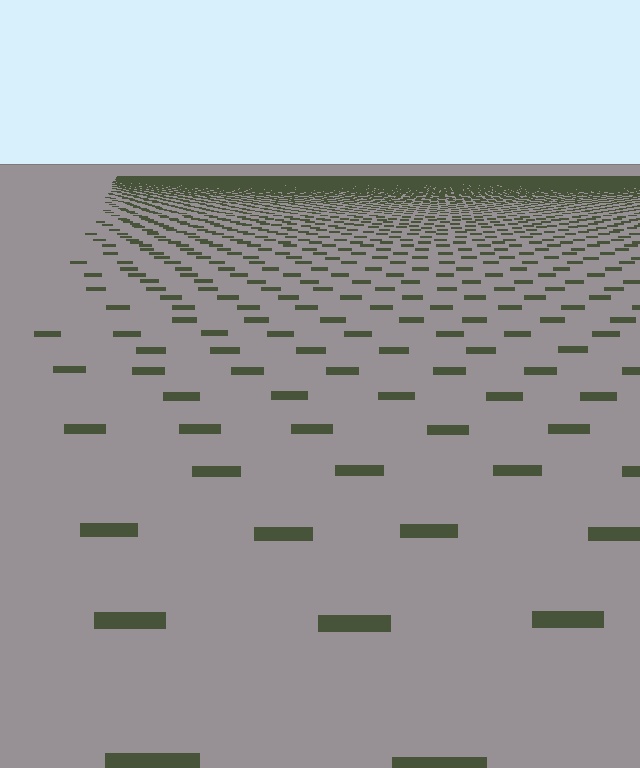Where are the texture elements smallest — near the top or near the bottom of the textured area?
Near the top.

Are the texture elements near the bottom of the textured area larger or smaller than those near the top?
Larger. Near the bottom, elements are closer to the viewer and appear at a bigger on-screen size.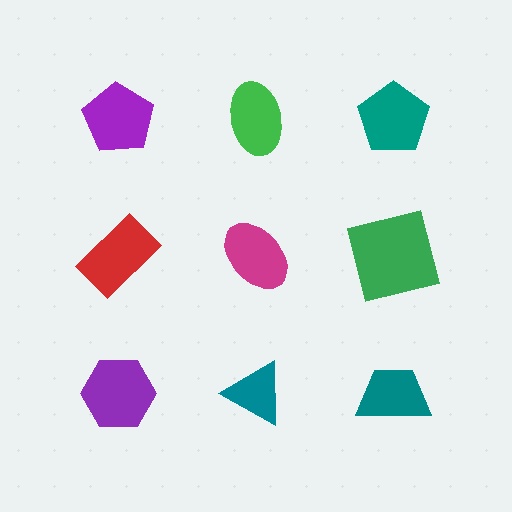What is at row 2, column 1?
A red rectangle.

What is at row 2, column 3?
A green square.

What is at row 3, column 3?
A teal trapezoid.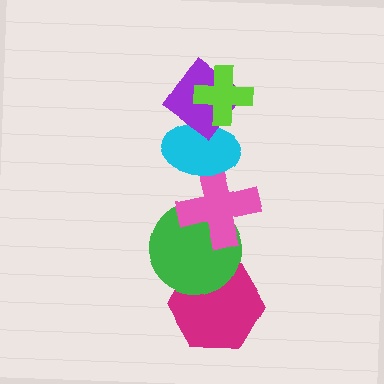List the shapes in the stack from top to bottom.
From top to bottom: the lime cross, the purple diamond, the cyan ellipse, the pink cross, the green circle, the magenta hexagon.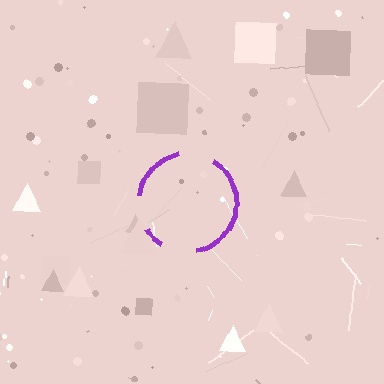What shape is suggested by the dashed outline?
The dashed outline suggests a circle.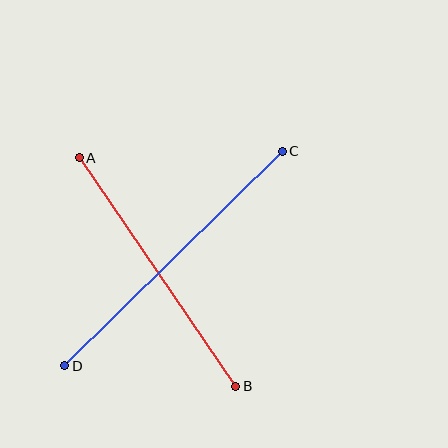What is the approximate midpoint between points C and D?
The midpoint is at approximately (173, 259) pixels.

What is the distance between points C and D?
The distance is approximately 306 pixels.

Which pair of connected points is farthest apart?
Points C and D are farthest apart.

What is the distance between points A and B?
The distance is approximately 277 pixels.